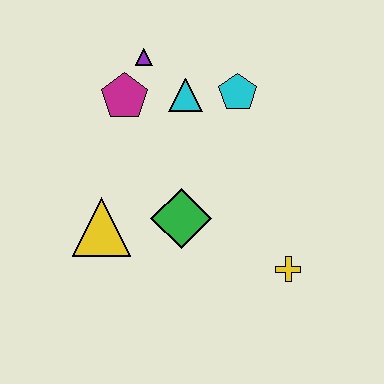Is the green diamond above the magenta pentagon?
No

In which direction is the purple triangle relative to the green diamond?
The purple triangle is above the green diamond.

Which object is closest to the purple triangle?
The magenta pentagon is closest to the purple triangle.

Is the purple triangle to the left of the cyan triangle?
Yes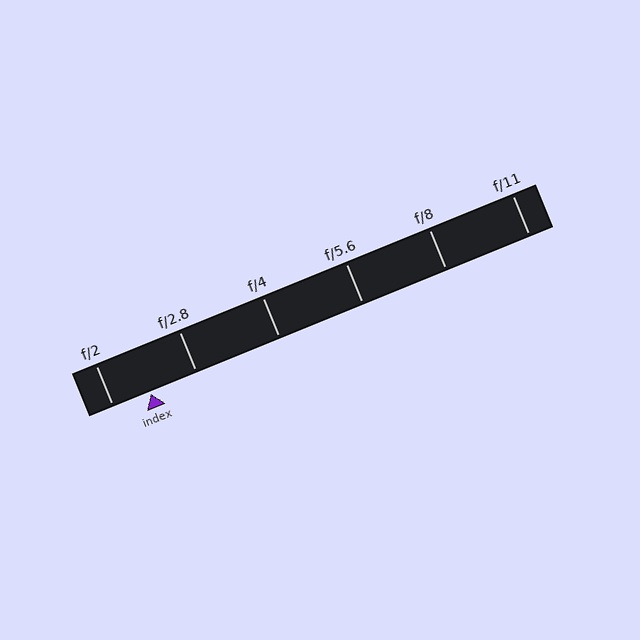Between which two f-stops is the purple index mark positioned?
The index mark is between f/2 and f/2.8.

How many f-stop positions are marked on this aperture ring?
There are 6 f-stop positions marked.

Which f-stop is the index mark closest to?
The index mark is closest to f/2.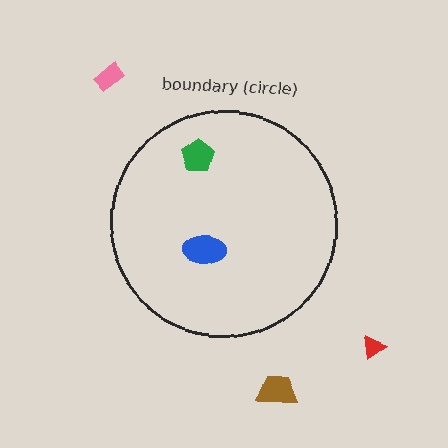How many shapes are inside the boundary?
2 inside, 3 outside.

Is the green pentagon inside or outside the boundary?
Inside.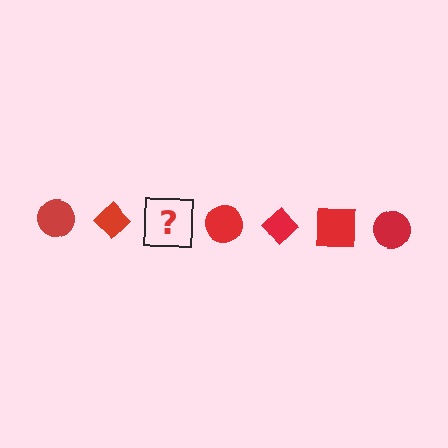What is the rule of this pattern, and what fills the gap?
The rule is that the pattern cycles through circle, diamond, square shapes in red. The gap should be filled with a red square.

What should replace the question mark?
The question mark should be replaced with a red square.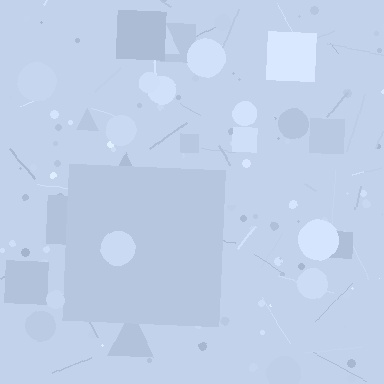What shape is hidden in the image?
A square is hidden in the image.